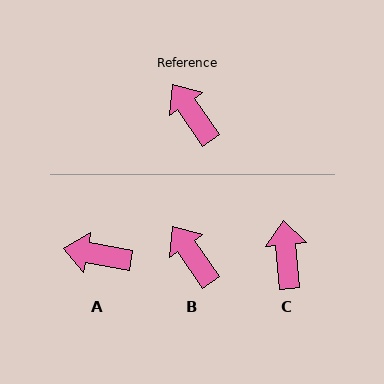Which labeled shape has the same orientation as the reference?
B.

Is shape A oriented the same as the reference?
No, it is off by about 46 degrees.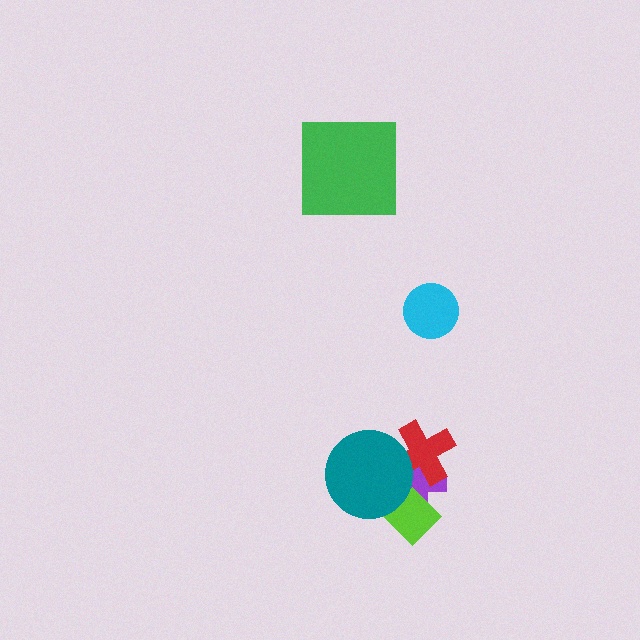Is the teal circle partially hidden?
No, no other shape covers it.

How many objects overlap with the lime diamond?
2 objects overlap with the lime diamond.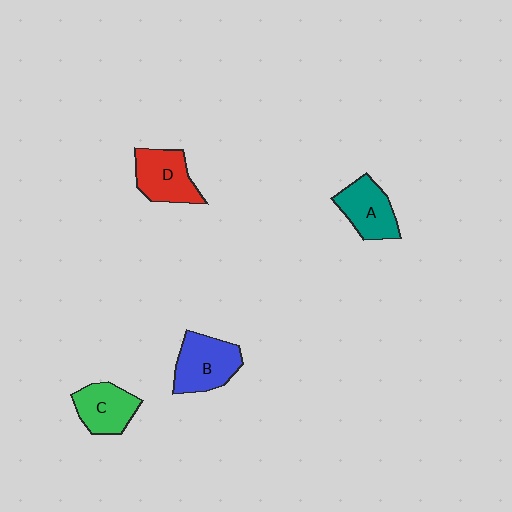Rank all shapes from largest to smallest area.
From largest to smallest: B (blue), D (red), A (teal), C (green).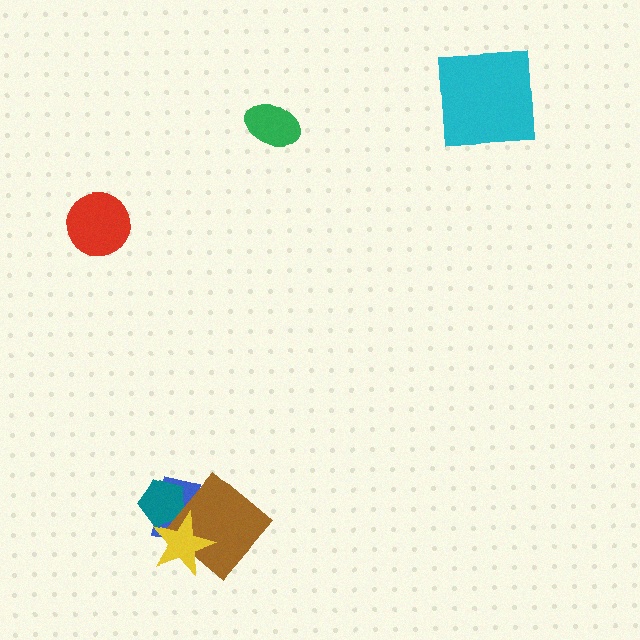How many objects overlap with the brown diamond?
2 objects overlap with the brown diamond.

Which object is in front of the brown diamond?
The yellow star is in front of the brown diamond.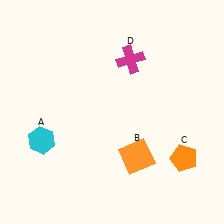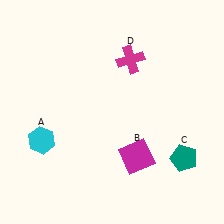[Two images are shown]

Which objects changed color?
B changed from orange to magenta. C changed from orange to teal.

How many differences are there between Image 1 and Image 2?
There are 2 differences between the two images.